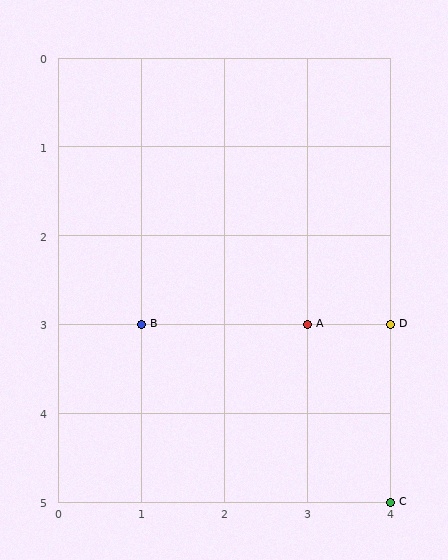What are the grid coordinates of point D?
Point D is at grid coordinates (4, 3).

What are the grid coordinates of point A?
Point A is at grid coordinates (3, 3).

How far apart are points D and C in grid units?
Points D and C are 2 rows apart.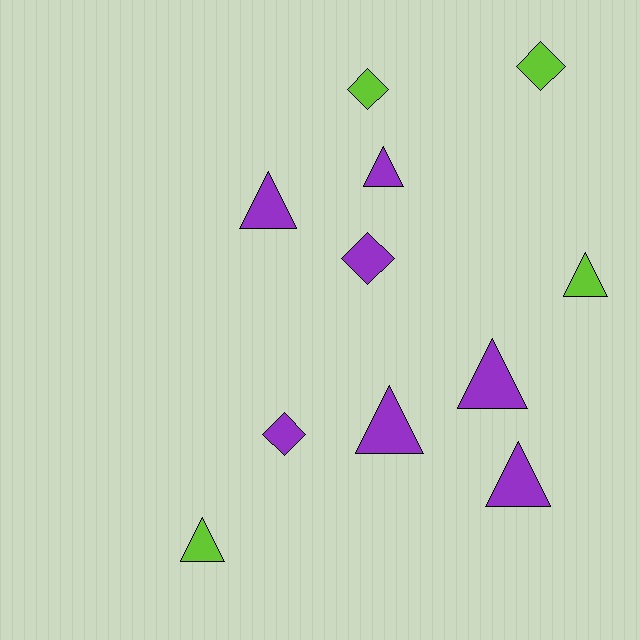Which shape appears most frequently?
Triangle, with 7 objects.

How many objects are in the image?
There are 11 objects.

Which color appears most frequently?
Purple, with 7 objects.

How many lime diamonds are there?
There are 2 lime diamonds.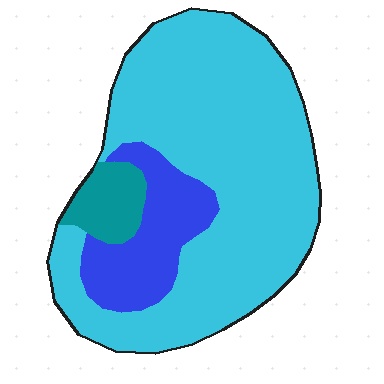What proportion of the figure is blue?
Blue takes up about one sixth (1/6) of the figure.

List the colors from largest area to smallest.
From largest to smallest: cyan, blue, teal.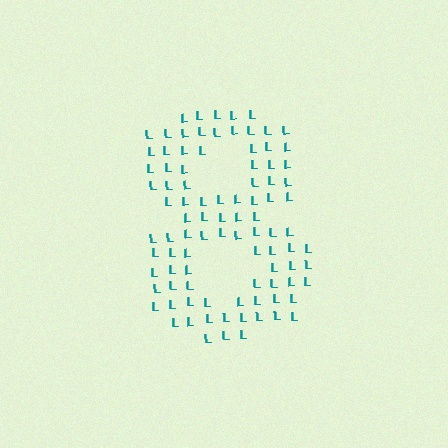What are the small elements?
The small elements are letter L's.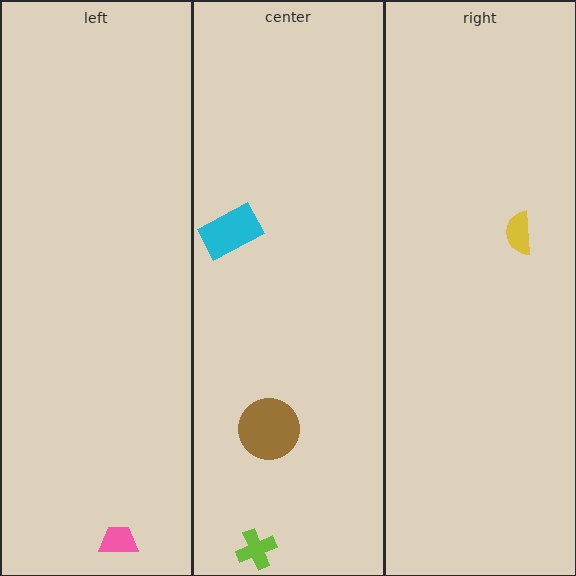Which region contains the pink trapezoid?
The left region.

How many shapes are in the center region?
3.